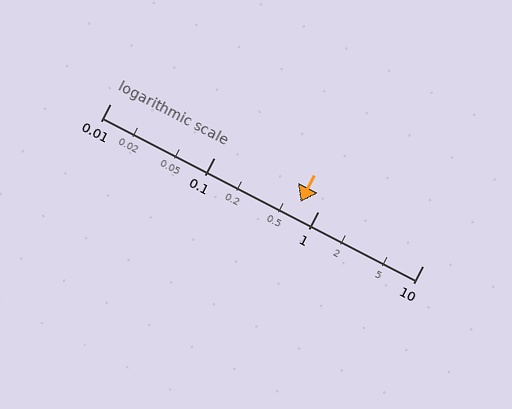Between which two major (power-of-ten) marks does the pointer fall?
The pointer is between 0.1 and 1.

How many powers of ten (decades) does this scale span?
The scale spans 3 decades, from 0.01 to 10.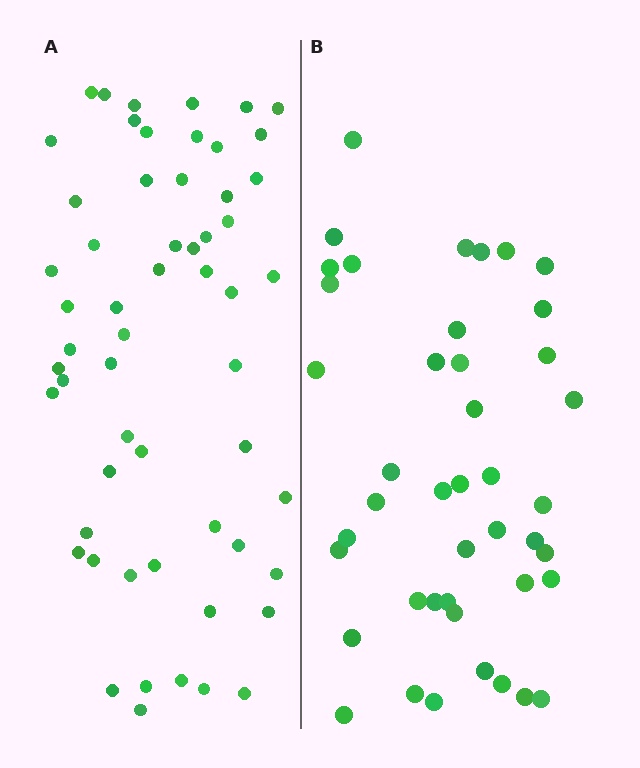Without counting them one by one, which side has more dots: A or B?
Region A (the left region) has more dots.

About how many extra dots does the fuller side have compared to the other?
Region A has approximately 15 more dots than region B.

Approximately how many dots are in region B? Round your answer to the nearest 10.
About 40 dots. (The exact count is 43, which rounds to 40.)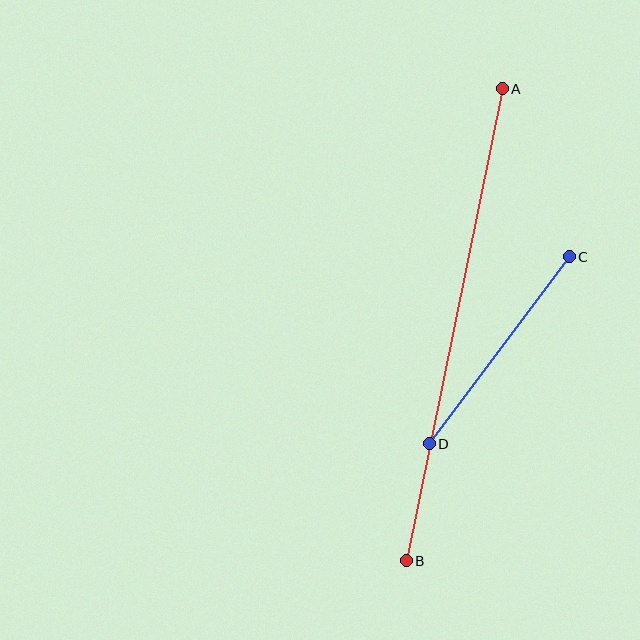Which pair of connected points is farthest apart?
Points A and B are farthest apart.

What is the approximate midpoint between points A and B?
The midpoint is at approximately (454, 325) pixels.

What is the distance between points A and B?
The distance is approximately 482 pixels.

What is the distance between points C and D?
The distance is approximately 234 pixels.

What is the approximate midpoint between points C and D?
The midpoint is at approximately (499, 350) pixels.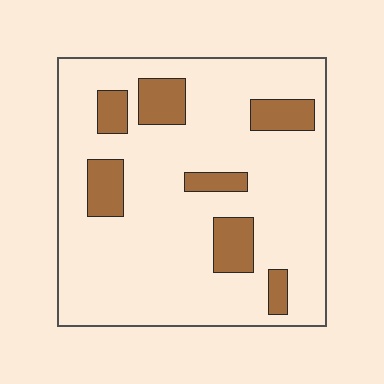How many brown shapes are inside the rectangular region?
7.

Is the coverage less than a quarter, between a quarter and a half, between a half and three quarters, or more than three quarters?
Less than a quarter.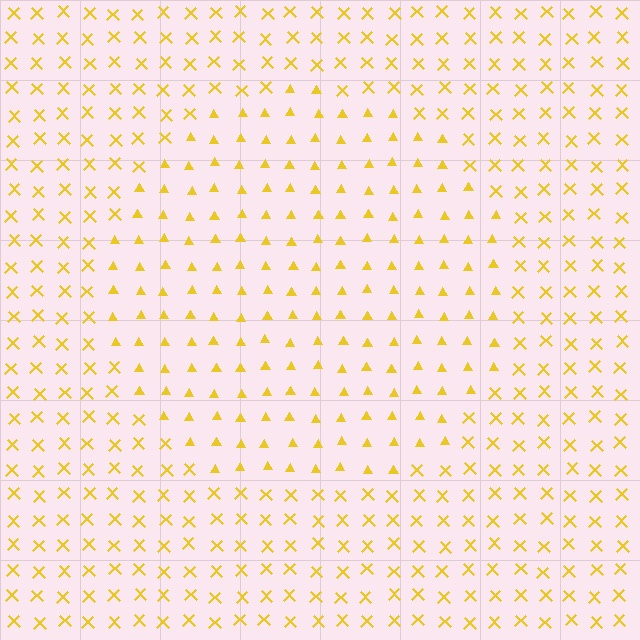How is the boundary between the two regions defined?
The boundary is defined by a change in element shape: triangles inside vs. X marks outside. All elements share the same color and spacing.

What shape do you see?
I see a circle.